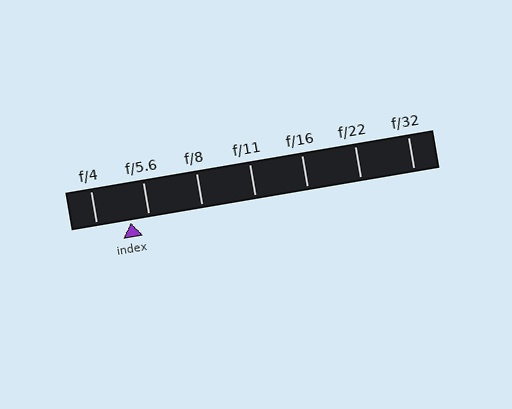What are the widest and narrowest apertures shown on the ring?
The widest aperture shown is f/4 and the narrowest is f/32.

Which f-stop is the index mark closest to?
The index mark is closest to f/5.6.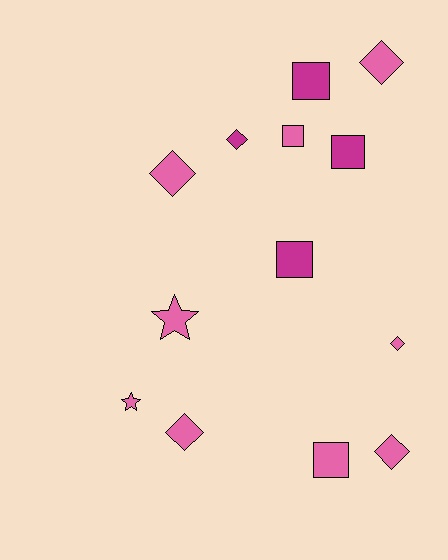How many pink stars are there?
There are 2 pink stars.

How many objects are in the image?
There are 13 objects.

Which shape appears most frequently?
Diamond, with 6 objects.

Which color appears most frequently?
Pink, with 9 objects.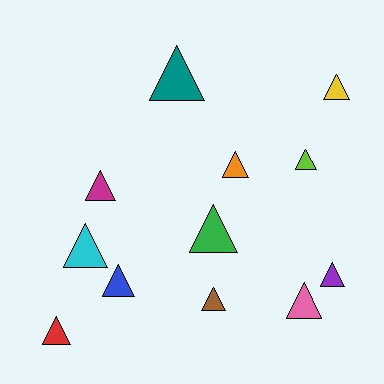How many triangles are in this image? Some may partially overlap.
There are 12 triangles.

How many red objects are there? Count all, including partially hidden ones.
There is 1 red object.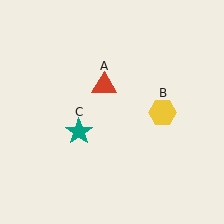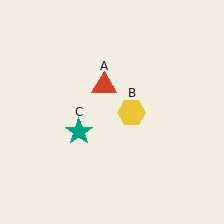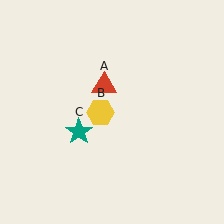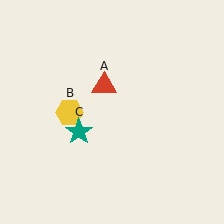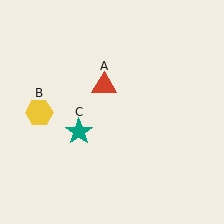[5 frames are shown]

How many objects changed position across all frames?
1 object changed position: yellow hexagon (object B).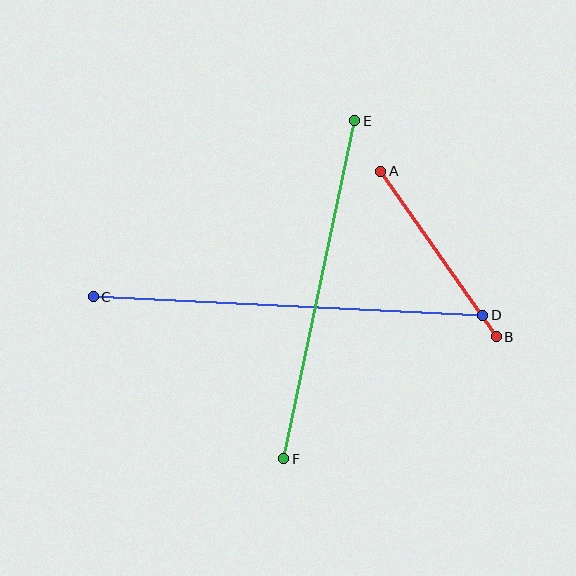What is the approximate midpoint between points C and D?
The midpoint is at approximately (288, 306) pixels.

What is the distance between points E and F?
The distance is approximately 345 pixels.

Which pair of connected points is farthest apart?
Points C and D are farthest apart.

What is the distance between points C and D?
The distance is approximately 390 pixels.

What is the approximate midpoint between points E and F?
The midpoint is at approximately (319, 290) pixels.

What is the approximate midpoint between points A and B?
The midpoint is at approximately (438, 254) pixels.